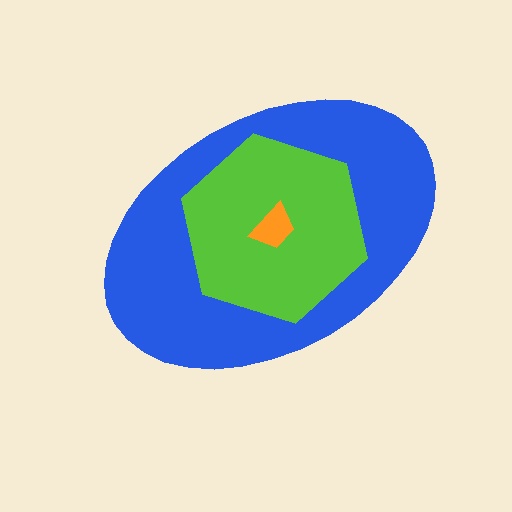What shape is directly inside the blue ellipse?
The lime hexagon.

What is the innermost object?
The orange trapezoid.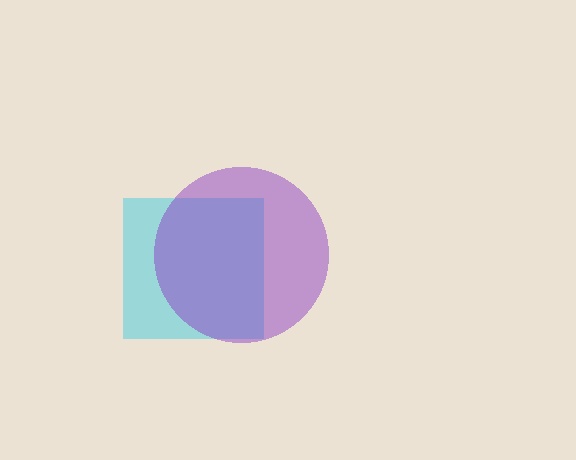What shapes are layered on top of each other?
The layered shapes are: a cyan square, a purple circle.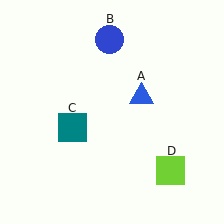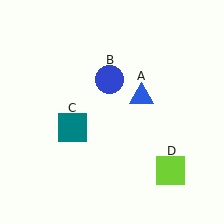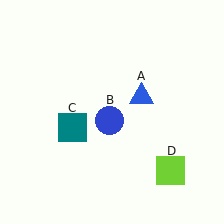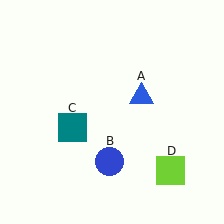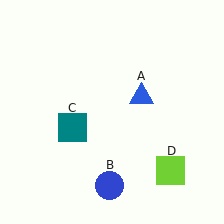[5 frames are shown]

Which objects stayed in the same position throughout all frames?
Blue triangle (object A) and teal square (object C) and lime square (object D) remained stationary.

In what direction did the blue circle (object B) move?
The blue circle (object B) moved down.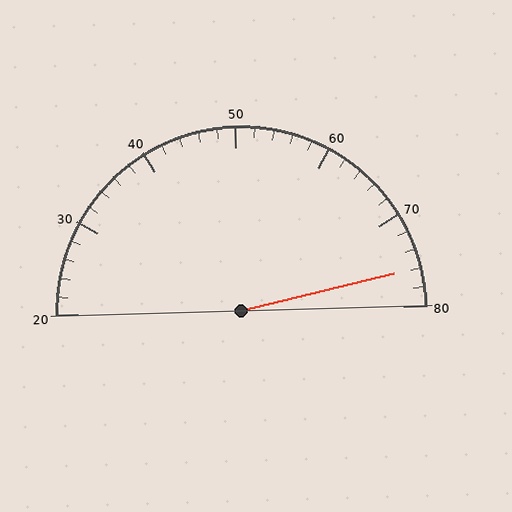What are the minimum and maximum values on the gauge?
The gauge ranges from 20 to 80.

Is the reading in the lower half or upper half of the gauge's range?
The reading is in the upper half of the range (20 to 80).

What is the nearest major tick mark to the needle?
The nearest major tick mark is 80.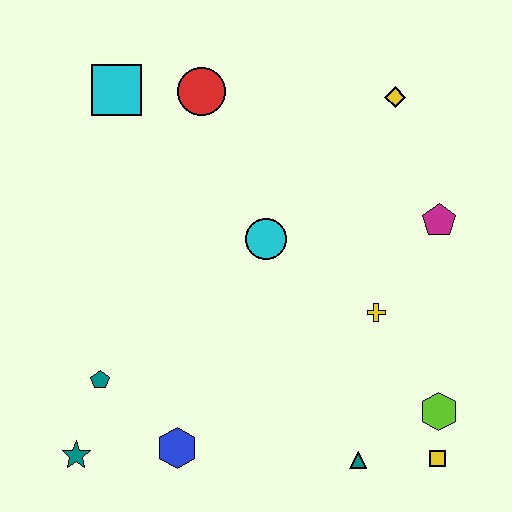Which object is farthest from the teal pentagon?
The yellow diamond is farthest from the teal pentagon.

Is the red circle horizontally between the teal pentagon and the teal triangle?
Yes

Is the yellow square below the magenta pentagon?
Yes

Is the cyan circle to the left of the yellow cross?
Yes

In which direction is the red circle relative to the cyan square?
The red circle is to the right of the cyan square.